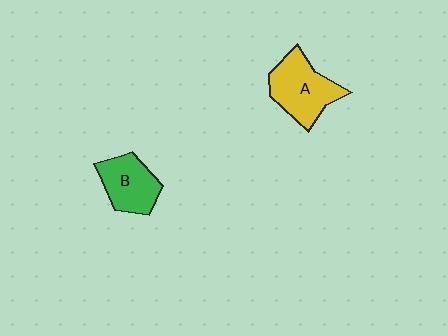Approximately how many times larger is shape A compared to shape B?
Approximately 1.3 times.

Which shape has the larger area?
Shape A (yellow).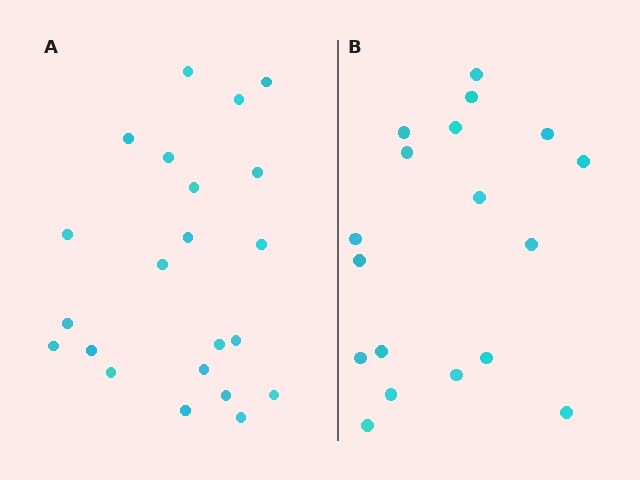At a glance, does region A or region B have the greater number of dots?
Region A (the left region) has more dots.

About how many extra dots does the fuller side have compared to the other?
Region A has about 4 more dots than region B.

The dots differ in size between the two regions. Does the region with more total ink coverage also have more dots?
No. Region B has more total ink coverage because its dots are larger, but region A actually contains more individual dots. Total area can be misleading — the number of items is what matters here.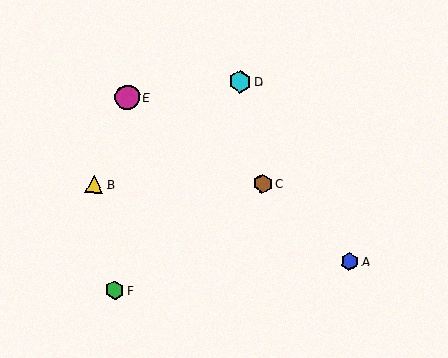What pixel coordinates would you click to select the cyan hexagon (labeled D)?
Click at (240, 81) to select the cyan hexagon D.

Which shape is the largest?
The magenta circle (labeled E) is the largest.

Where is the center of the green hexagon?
The center of the green hexagon is at (115, 290).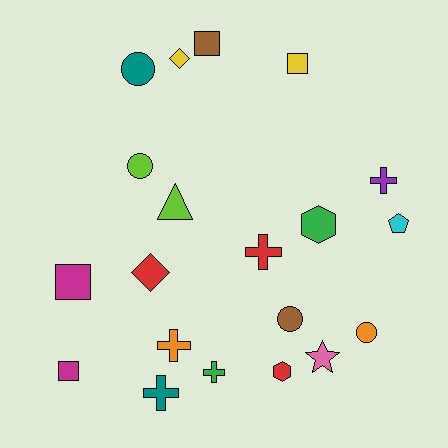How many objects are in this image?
There are 20 objects.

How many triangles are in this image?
There is 1 triangle.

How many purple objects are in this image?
There is 1 purple object.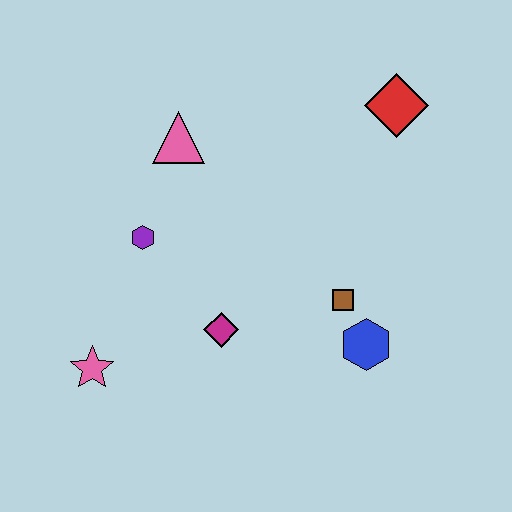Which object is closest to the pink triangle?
The purple hexagon is closest to the pink triangle.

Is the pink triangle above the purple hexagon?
Yes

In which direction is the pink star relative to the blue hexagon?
The pink star is to the left of the blue hexagon.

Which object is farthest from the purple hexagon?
The red diamond is farthest from the purple hexagon.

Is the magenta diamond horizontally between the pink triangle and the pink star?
No